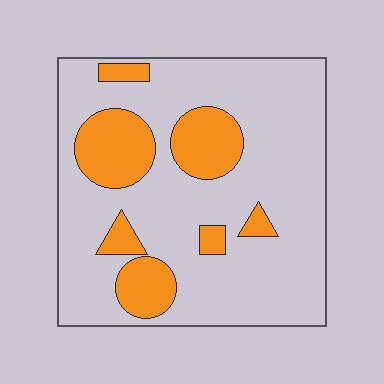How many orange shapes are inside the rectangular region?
7.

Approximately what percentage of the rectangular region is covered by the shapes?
Approximately 20%.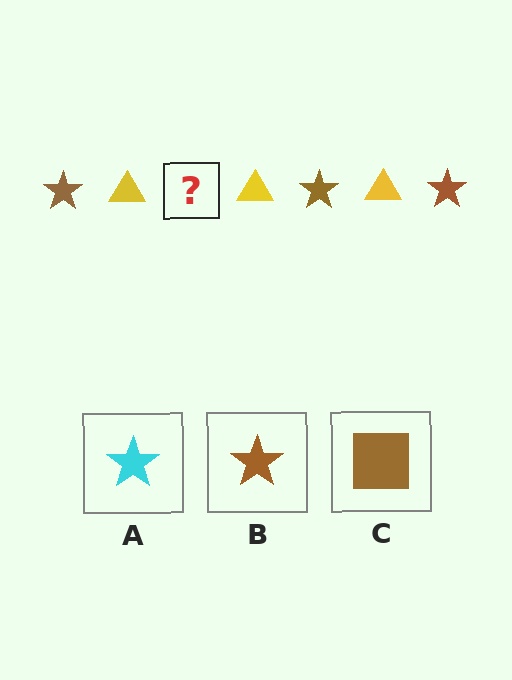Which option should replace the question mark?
Option B.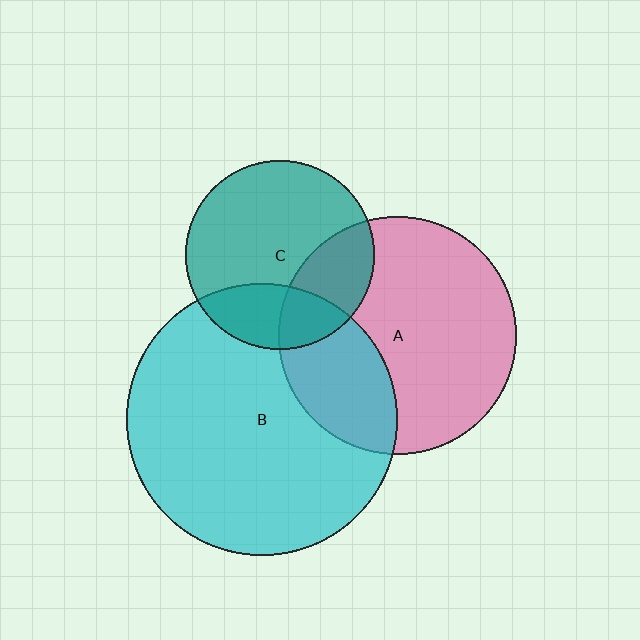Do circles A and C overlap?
Yes.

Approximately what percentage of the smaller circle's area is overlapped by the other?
Approximately 25%.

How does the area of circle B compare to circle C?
Approximately 2.1 times.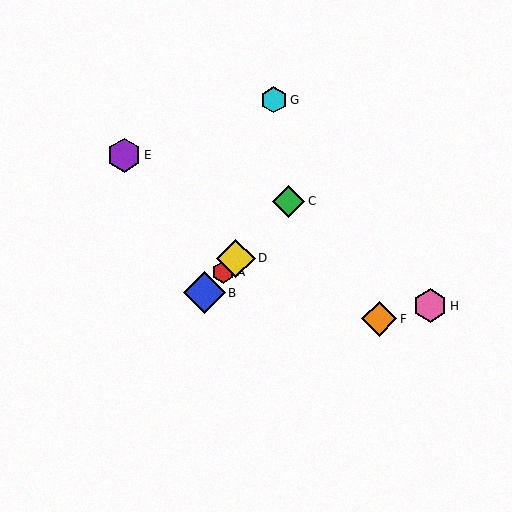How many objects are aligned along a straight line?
4 objects (A, B, C, D) are aligned along a straight line.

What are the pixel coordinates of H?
Object H is at (430, 306).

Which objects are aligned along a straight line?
Objects A, B, C, D are aligned along a straight line.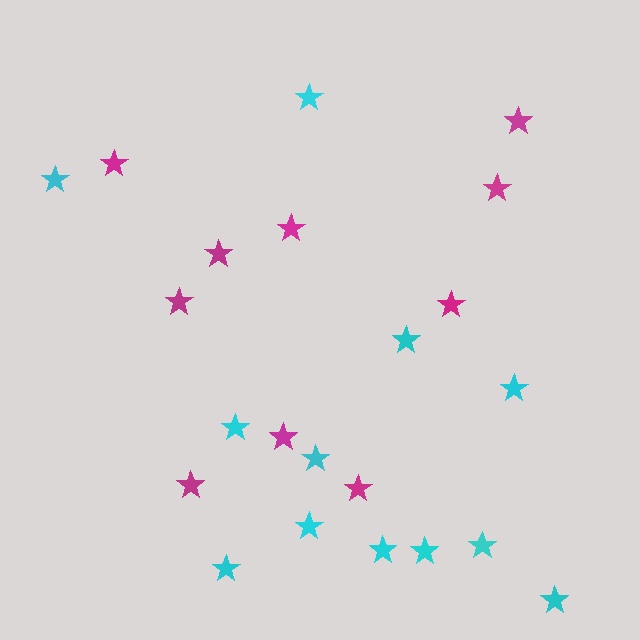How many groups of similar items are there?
There are 2 groups: one group of cyan stars (12) and one group of magenta stars (10).